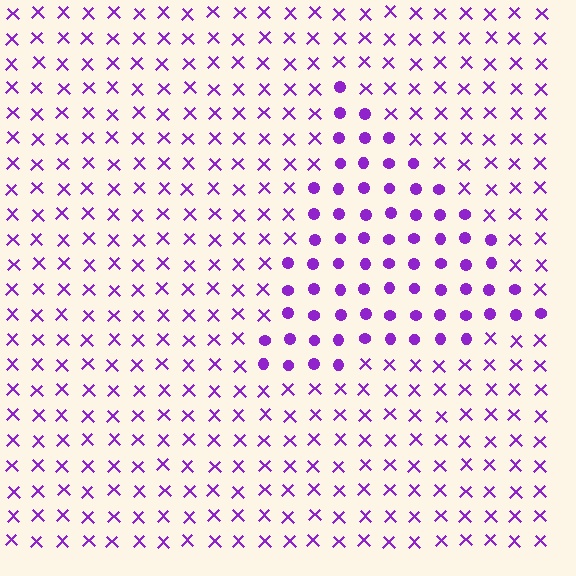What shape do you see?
I see a triangle.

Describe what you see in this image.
The image is filled with small purple elements arranged in a uniform grid. A triangle-shaped region contains circles, while the surrounding area contains X marks. The boundary is defined purely by the change in element shape.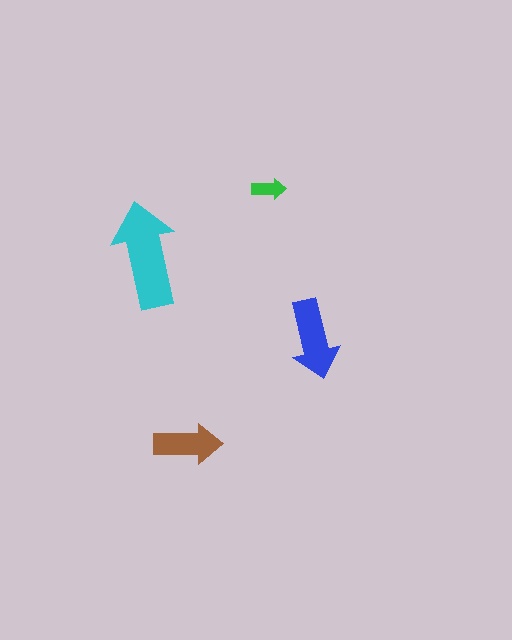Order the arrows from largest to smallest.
the cyan one, the blue one, the brown one, the green one.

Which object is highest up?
The green arrow is topmost.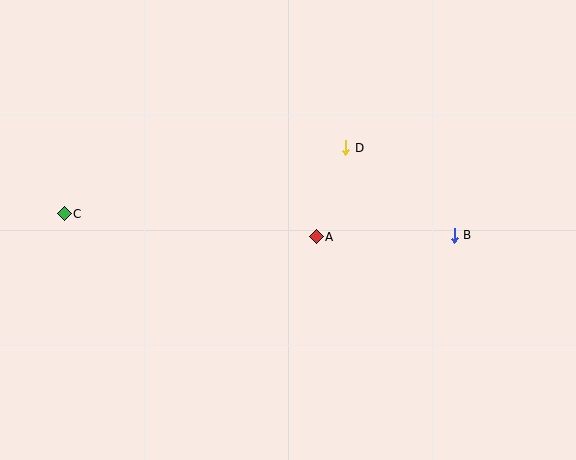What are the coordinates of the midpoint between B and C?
The midpoint between B and C is at (259, 225).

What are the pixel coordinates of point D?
Point D is at (346, 148).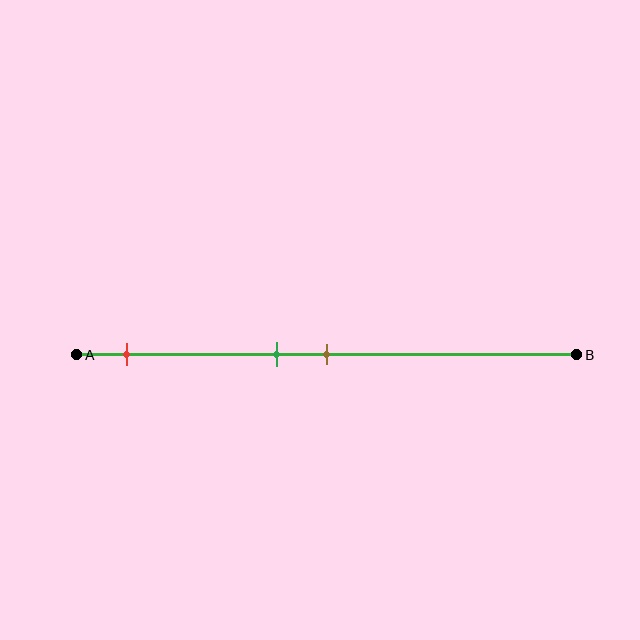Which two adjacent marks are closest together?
The green and brown marks are the closest adjacent pair.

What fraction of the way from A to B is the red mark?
The red mark is approximately 10% (0.1) of the way from A to B.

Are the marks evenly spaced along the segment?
No, the marks are not evenly spaced.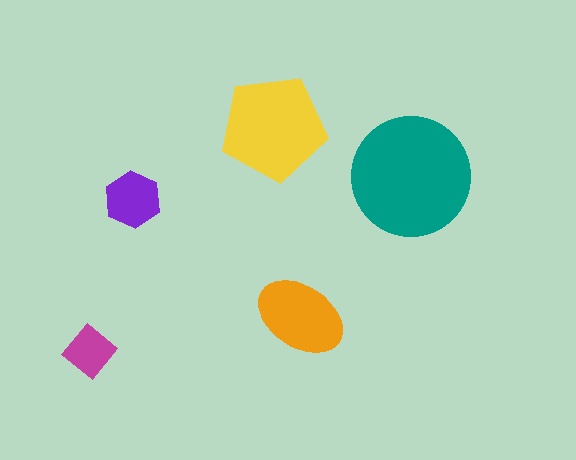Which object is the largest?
The teal circle.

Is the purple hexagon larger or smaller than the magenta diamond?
Larger.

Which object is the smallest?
The magenta diamond.